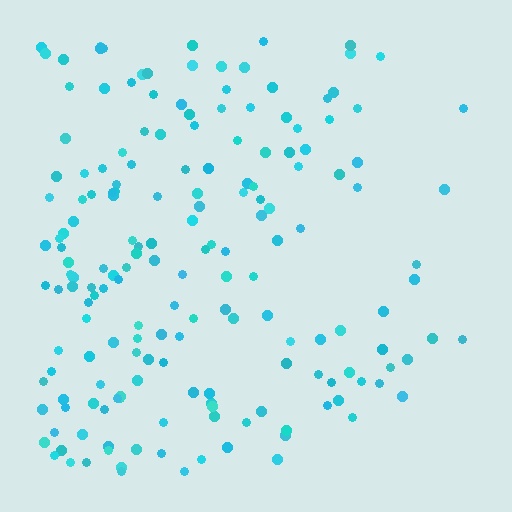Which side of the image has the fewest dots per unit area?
The right.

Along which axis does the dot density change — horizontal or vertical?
Horizontal.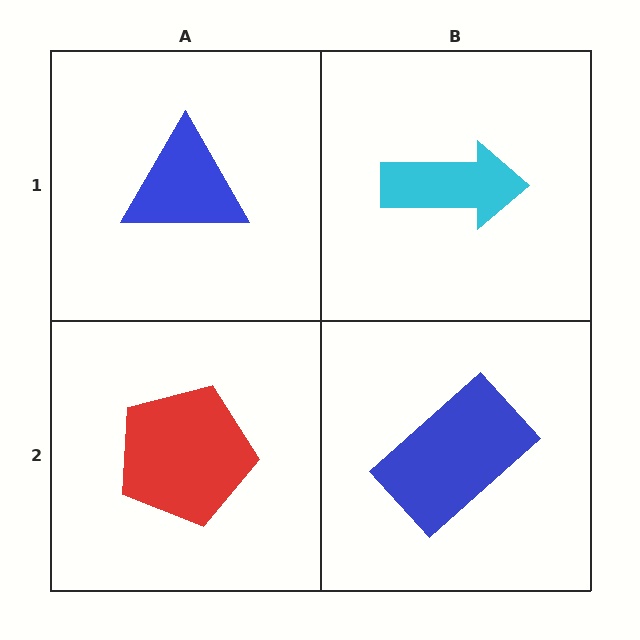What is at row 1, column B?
A cyan arrow.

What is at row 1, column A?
A blue triangle.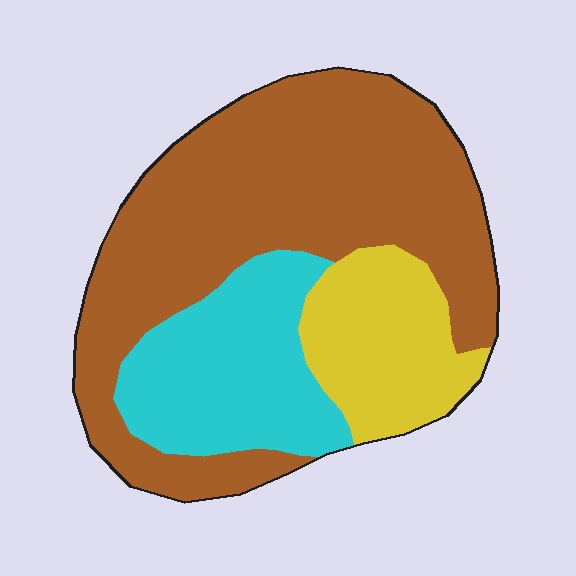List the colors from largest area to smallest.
From largest to smallest: brown, cyan, yellow.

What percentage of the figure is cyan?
Cyan takes up between a sixth and a third of the figure.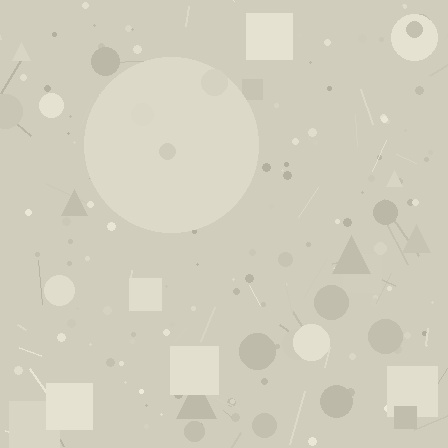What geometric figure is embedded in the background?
A circle is embedded in the background.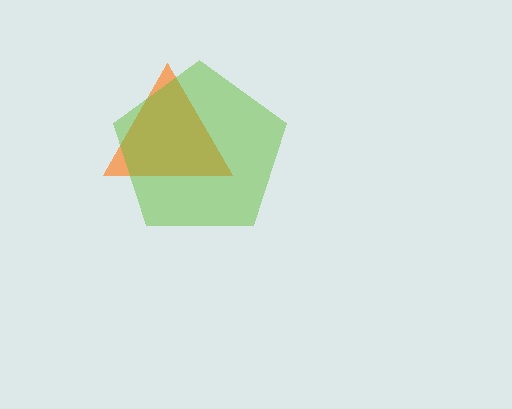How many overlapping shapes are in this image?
There are 2 overlapping shapes in the image.